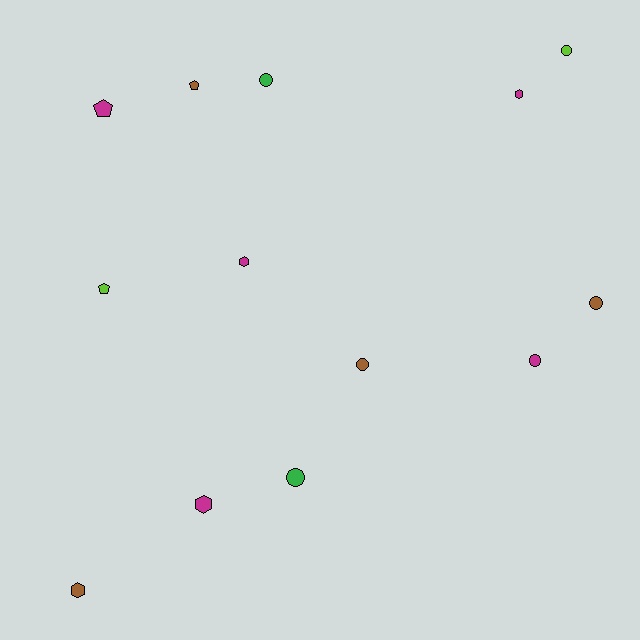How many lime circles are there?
There is 1 lime circle.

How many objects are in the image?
There are 13 objects.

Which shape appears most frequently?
Circle, with 6 objects.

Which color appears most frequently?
Magenta, with 5 objects.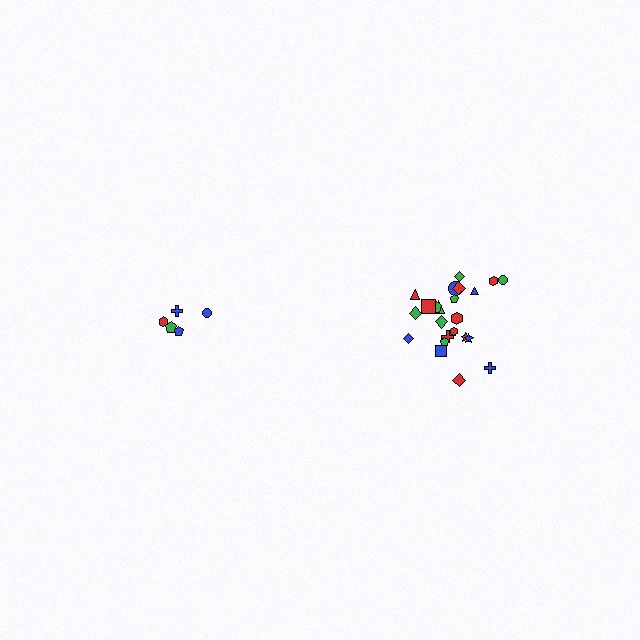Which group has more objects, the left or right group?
The right group.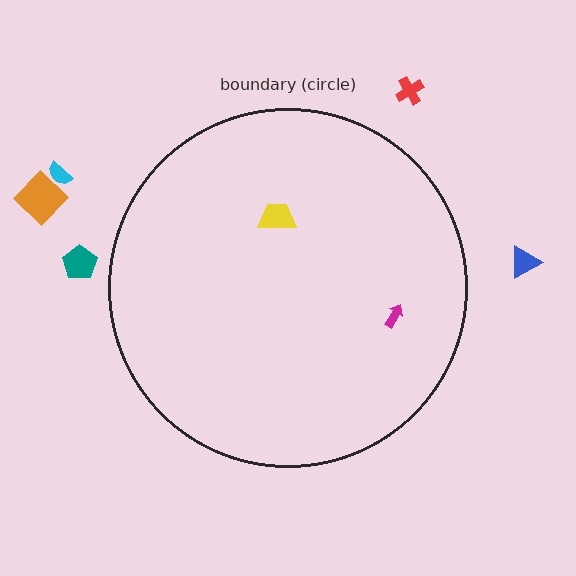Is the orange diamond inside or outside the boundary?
Outside.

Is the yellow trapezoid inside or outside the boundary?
Inside.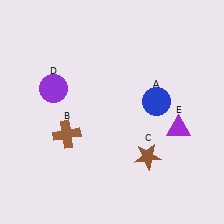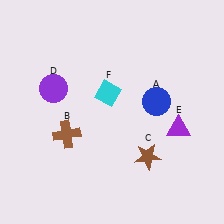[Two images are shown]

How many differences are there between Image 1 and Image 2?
There is 1 difference between the two images.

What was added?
A cyan diamond (F) was added in Image 2.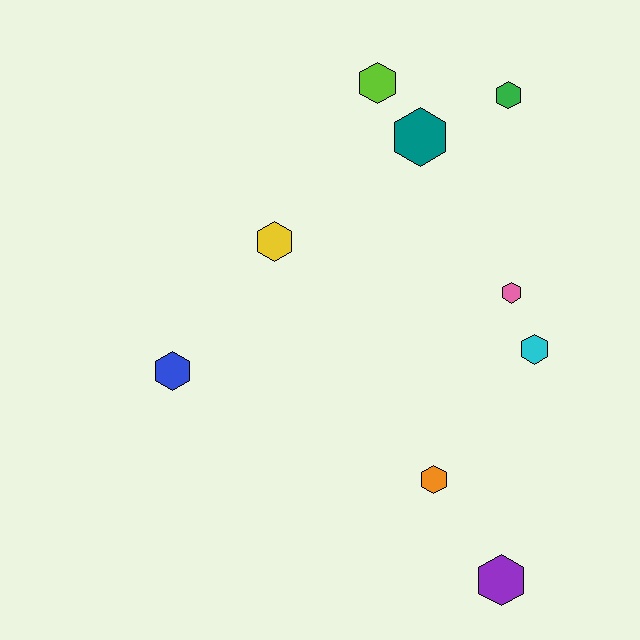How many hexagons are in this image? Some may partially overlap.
There are 9 hexagons.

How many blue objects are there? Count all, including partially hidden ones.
There is 1 blue object.